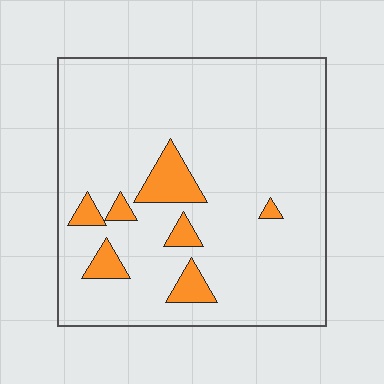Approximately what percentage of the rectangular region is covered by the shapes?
Approximately 10%.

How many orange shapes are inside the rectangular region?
7.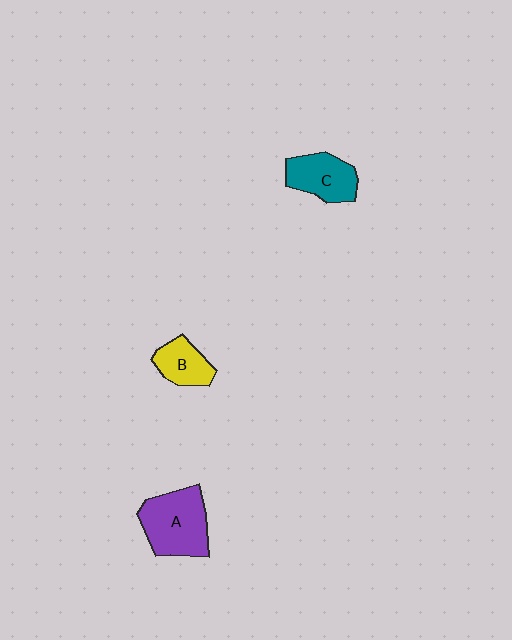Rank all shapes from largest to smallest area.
From largest to smallest: A (purple), C (teal), B (yellow).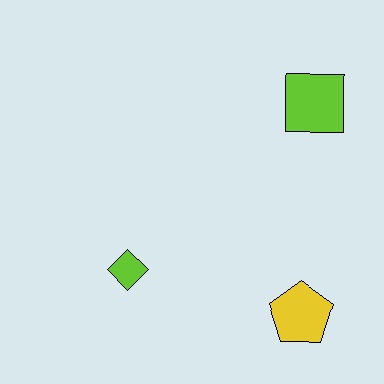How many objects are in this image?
There are 3 objects.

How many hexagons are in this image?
There are no hexagons.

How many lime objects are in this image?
There are 2 lime objects.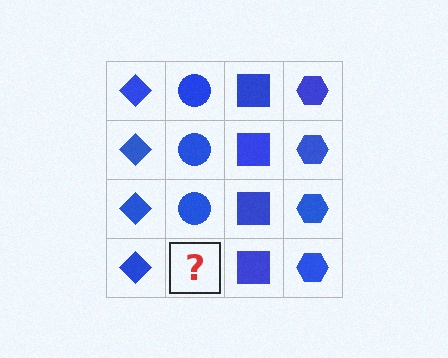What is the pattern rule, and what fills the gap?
The rule is that each column has a consistent shape. The gap should be filled with a blue circle.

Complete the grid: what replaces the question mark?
The question mark should be replaced with a blue circle.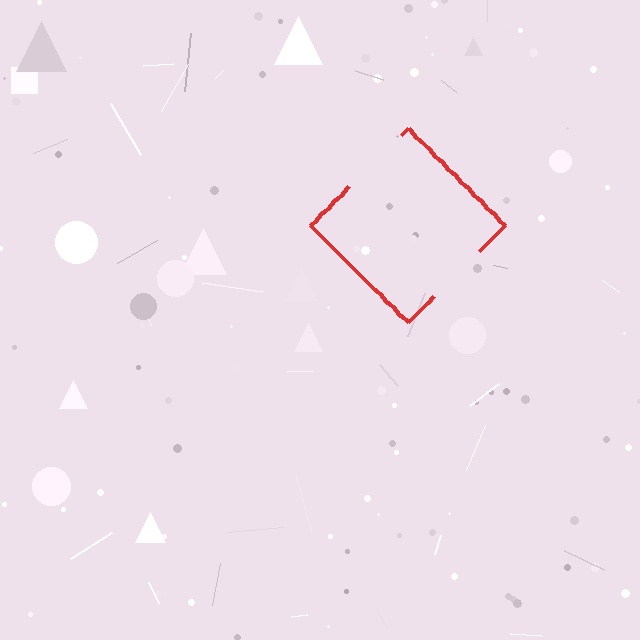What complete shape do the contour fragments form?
The contour fragments form a diamond.